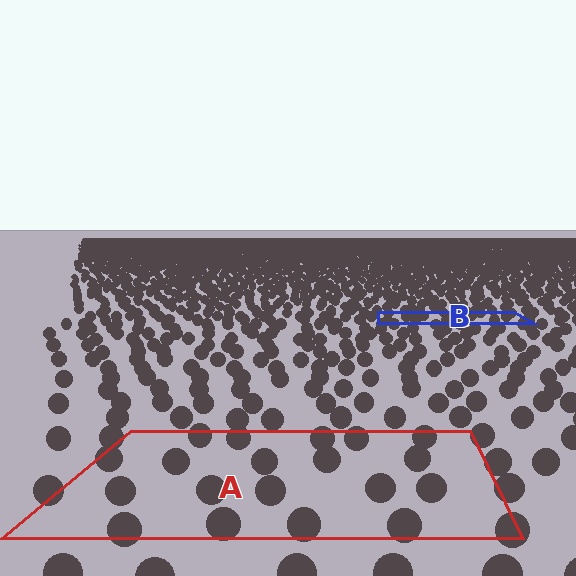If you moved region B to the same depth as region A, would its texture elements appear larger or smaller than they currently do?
They would appear larger. At a closer depth, the same texture elements are projected at a bigger on-screen size.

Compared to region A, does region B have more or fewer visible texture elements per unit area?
Region B has more texture elements per unit area — they are packed more densely because it is farther away.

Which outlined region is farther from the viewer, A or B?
Region B is farther from the viewer — the texture elements inside it appear smaller and more densely packed.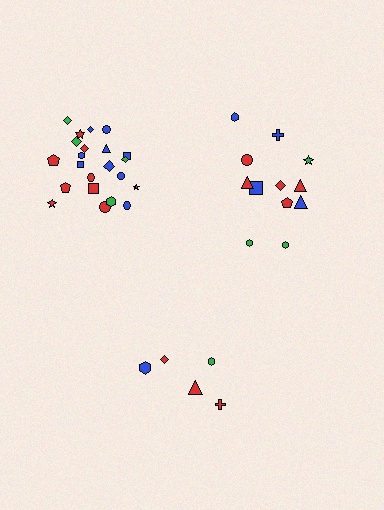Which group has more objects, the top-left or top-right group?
The top-left group.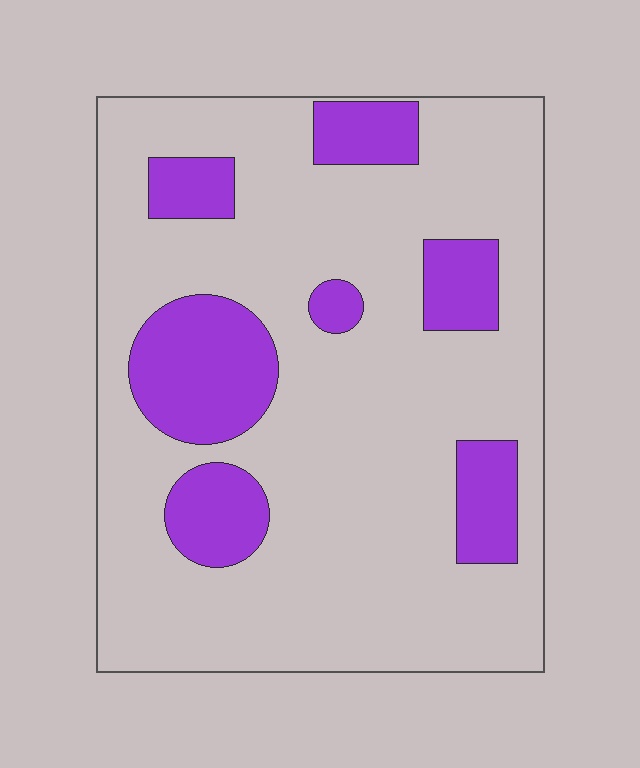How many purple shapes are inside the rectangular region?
7.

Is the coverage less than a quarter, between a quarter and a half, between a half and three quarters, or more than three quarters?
Less than a quarter.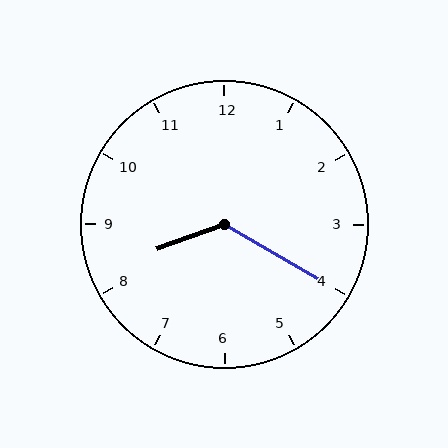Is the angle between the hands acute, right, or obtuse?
It is obtuse.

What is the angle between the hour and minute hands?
Approximately 130 degrees.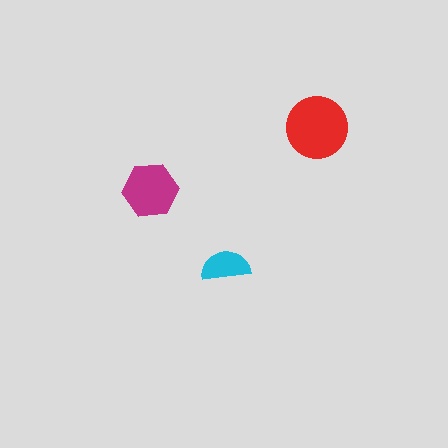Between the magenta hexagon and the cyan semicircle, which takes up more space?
The magenta hexagon.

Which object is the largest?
The red circle.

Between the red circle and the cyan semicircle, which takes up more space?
The red circle.